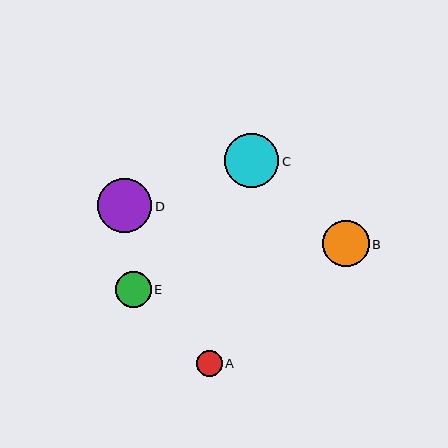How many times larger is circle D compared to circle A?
Circle D is approximately 2.1 times the size of circle A.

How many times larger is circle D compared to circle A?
Circle D is approximately 2.1 times the size of circle A.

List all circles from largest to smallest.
From largest to smallest: C, D, B, E, A.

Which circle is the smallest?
Circle A is the smallest with a size of approximately 26 pixels.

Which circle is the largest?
Circle C is the largest with a size of approximately 54 pixels.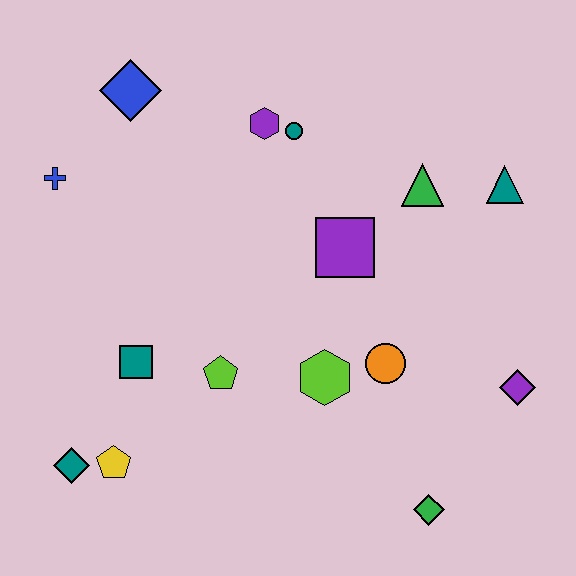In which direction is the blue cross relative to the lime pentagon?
The blue cross is above the lime pentagon.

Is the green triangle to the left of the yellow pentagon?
No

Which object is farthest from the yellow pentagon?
The teal triangle is farthest from the yellow pentagon.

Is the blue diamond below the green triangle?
No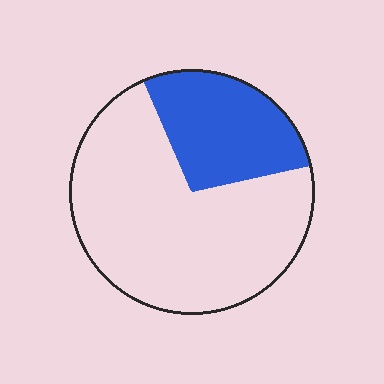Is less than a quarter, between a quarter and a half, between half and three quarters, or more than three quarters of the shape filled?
Between a quarter and a half.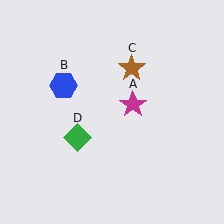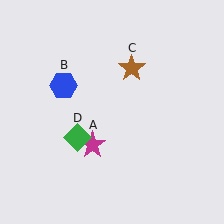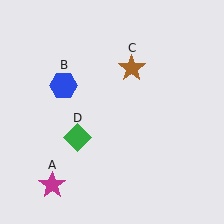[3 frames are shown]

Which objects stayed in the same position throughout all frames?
Blue hexagon (object B) and brown star (object C) and green diamond (object D) remained stationary.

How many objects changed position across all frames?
1 object changed position: magenta star (object A).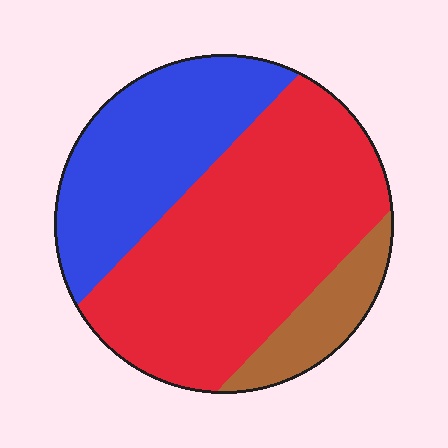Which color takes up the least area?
Brown, at roughly 10%.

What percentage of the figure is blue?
Blue covers about 30% of the figure.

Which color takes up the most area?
Red, at roughly 55%.